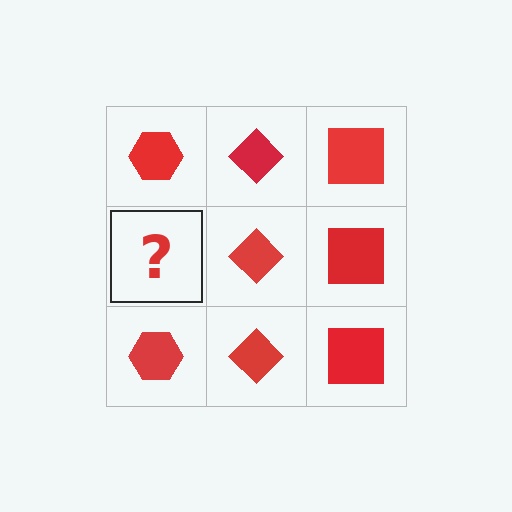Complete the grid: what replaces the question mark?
The question mark should be replaced with a red hexagon.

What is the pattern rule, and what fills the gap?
The rule is that each column has a consistent shape. The gap should be filled with a red hexagon.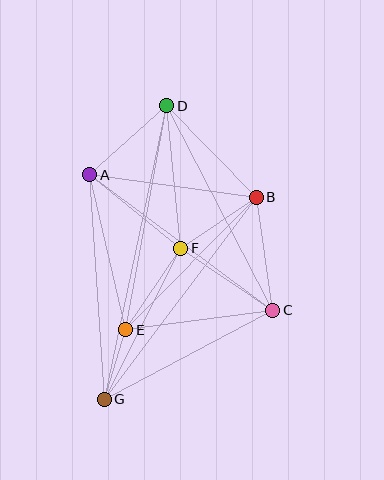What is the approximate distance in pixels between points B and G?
The distance between B and G is approximately 253 pixels.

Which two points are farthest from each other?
Points D and G are farthest from each other.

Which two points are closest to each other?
Points E and G are closest to each other.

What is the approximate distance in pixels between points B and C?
The distance between B and C is approximately 114 pixels.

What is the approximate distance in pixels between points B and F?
The distance between B and F is approximately 91 pixels.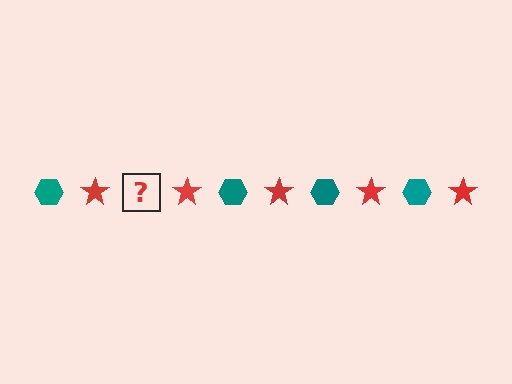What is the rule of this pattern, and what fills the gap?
The rule is that the pattern alternates between teal hexagon and red star. The gap should be filled with a teal hexagon.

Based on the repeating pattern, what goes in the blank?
The blank should be a teal hexagon.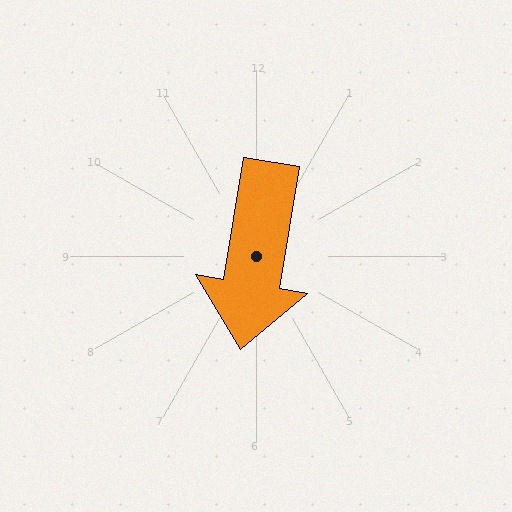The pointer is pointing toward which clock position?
Roughly 6 o'clock.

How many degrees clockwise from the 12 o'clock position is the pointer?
Approximately 189 degrees.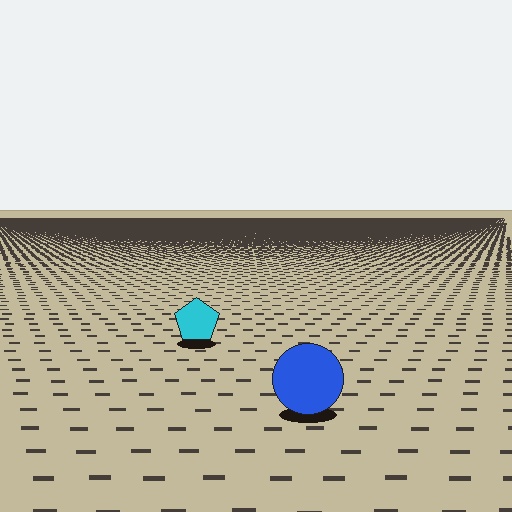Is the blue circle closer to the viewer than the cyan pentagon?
Yes. The blue circle is closer — you can tell from the texture gradient: the ground texture is coarser near it.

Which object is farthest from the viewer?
The cyan pentagon is farthest from the viewer. It appears smaller and the ground texture around it is denser.